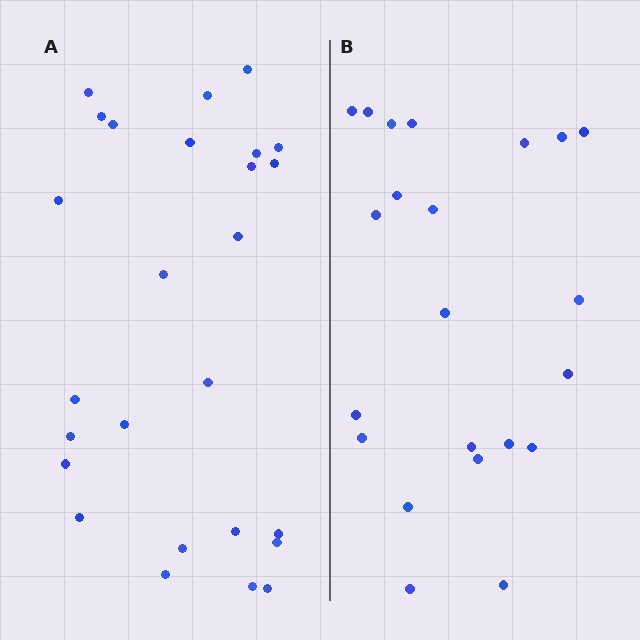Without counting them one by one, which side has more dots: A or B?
Region A (the left region) has more dots.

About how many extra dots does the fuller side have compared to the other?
Region A has about 4 more dots than region B.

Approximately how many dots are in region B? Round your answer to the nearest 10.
About 20 dots. (The exact count is 22, which rounds to 20.)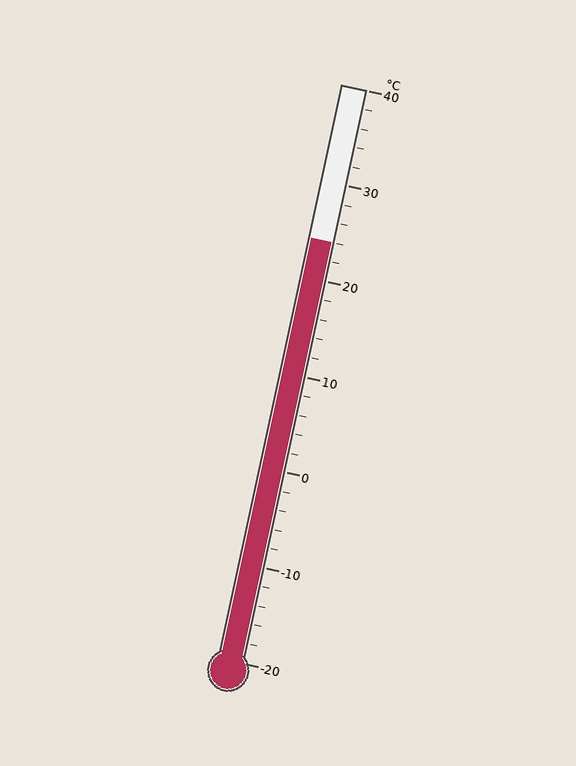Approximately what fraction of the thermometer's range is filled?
The thermometer is filled to approximately 75% of its range.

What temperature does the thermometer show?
The thermometer shows approximately 24°C.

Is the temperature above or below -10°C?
The temperature is above -10°C.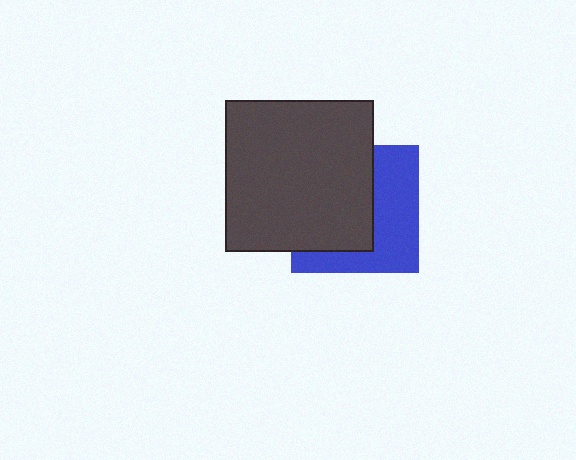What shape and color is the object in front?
The object in front is a dark gray rectangle.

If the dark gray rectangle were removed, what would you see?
You would see the complete blue square.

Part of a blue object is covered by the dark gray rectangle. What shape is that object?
It is a square.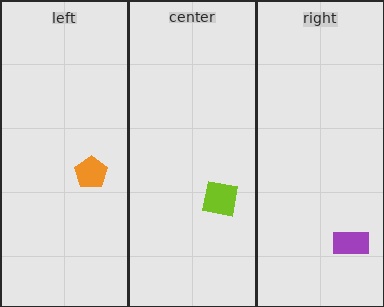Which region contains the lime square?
The center region.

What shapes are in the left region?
The orange pentagon.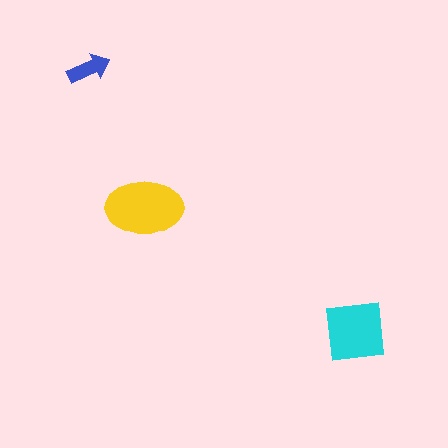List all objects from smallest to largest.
The blue arrow, the cyan square, the yellow ellipse.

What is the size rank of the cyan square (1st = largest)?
2nd.